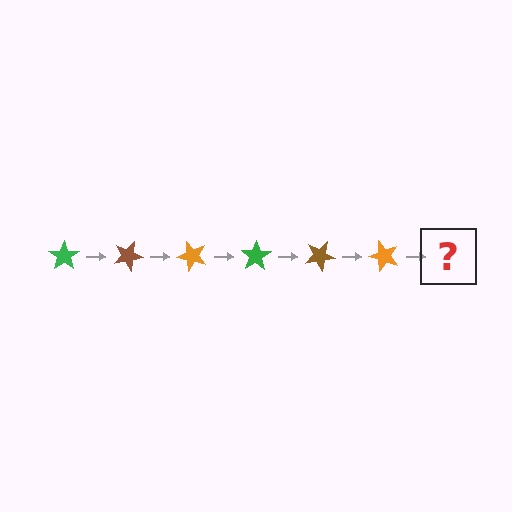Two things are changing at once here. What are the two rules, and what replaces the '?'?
The two rules are that it rotates 25 degrees each step and the color cycles through green, brown, and orange. The '?' should be a green star, rotated 150 degrees from the start.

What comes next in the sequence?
The next element should be a green star, rotated 150 degrees from the start.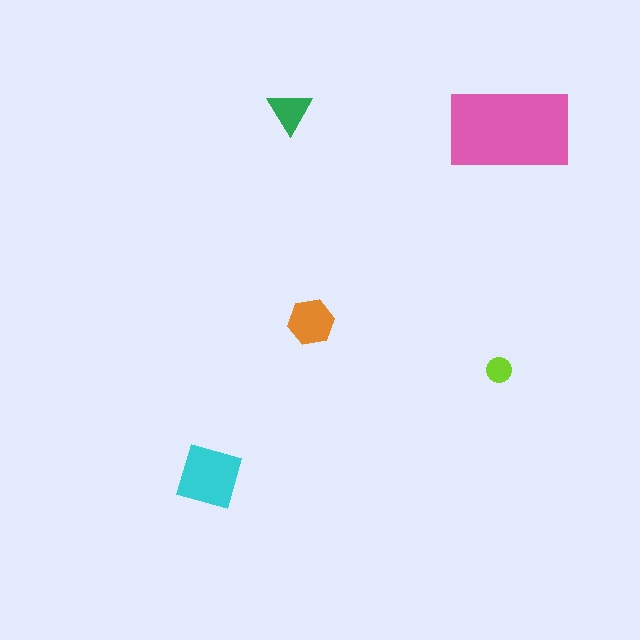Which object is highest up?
The green triangle is topmost.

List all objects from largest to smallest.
The pink rectangle, the cyan square, the orange hexagon, the green triangle, the lime circle.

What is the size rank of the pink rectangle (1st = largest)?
1st.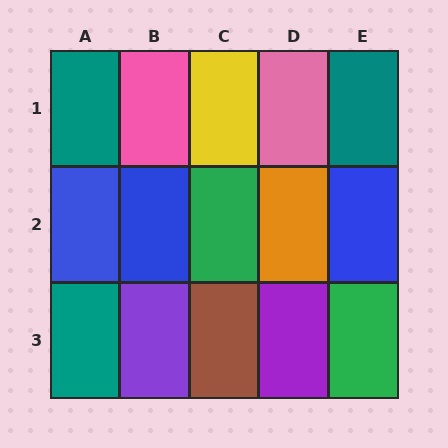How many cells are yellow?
1 cell is yellow.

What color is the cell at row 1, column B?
Pink.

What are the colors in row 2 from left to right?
Blue, blue, green, orange, blue.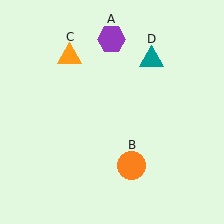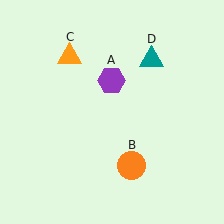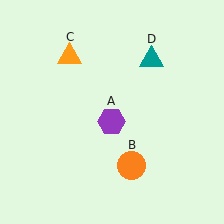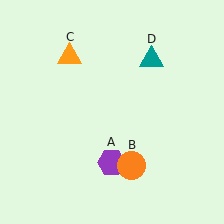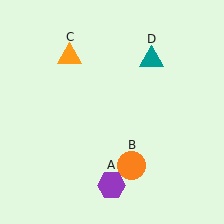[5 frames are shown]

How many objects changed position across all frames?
1 object changed position: purple hexagon (object A).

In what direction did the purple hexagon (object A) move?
The purple hexagon (object A) moved down.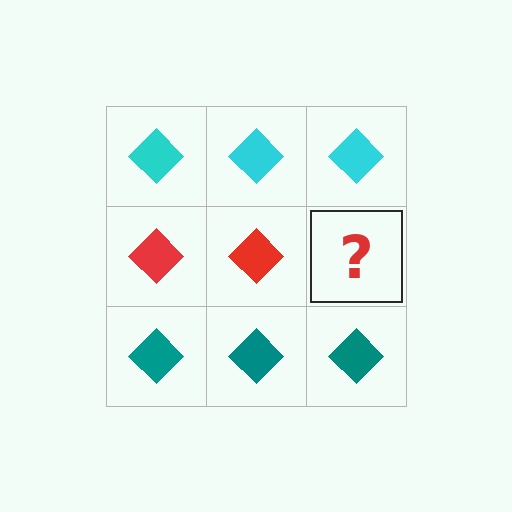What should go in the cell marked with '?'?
The missing cell should contain a red diamond.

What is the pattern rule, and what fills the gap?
The rule is that each row has a consistent color. The gap should be filled with a red diamond.